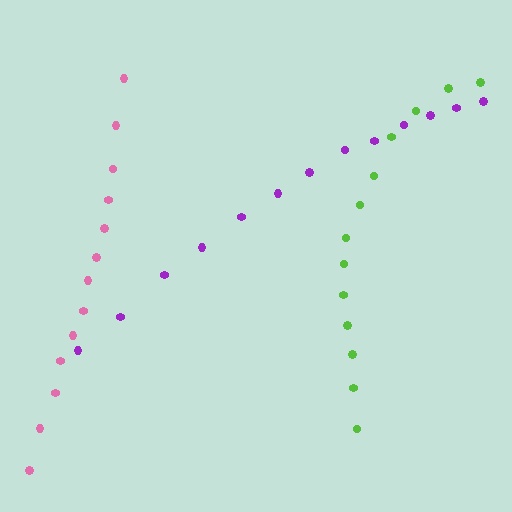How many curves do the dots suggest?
There are 3 distinct paths.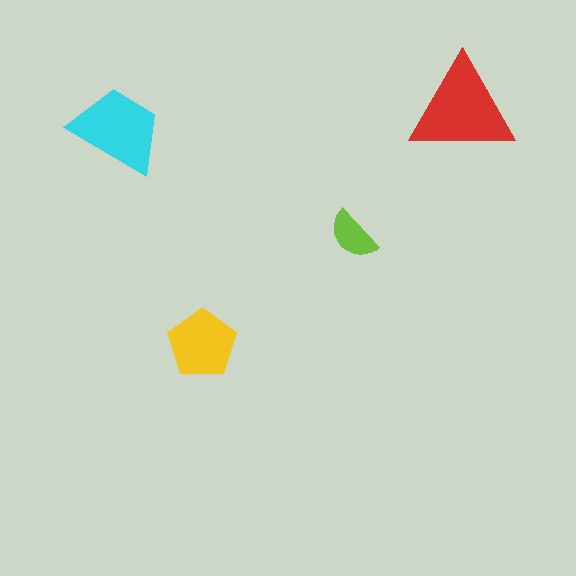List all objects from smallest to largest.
The lime semicircle, the yellow pentagon, the cyan trapezoid, the red triangle.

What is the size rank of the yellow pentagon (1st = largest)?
3rd.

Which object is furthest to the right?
The red triangle is rightmost.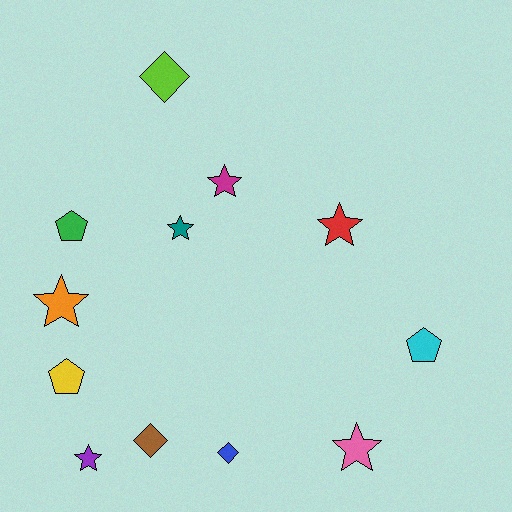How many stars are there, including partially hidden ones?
There are 6 stars.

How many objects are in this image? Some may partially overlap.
There are 12 objects.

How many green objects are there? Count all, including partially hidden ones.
There is 1 green object.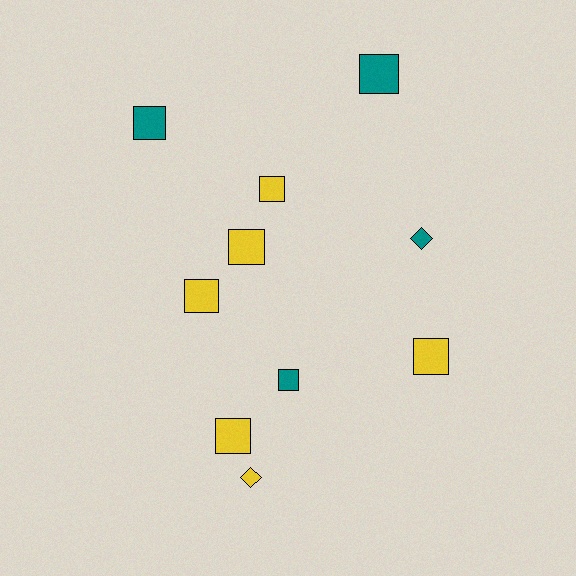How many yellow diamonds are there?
There is 1 yellow diamond.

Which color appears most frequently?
Yellow, with 6 objects.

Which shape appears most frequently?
Square, with 8 objects.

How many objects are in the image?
There are 10 objects.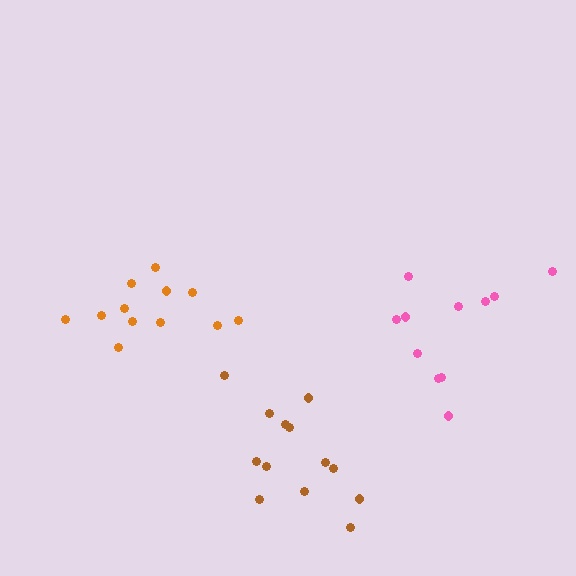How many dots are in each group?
Group 1: 13 dots, Group 2: 12 dots, Group 3: 11 dots (36 total).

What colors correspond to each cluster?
The clusters are colored: brown, orange, pink.